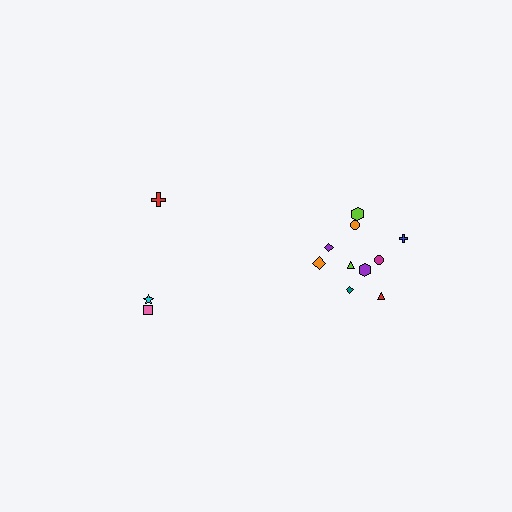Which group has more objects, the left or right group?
The right group.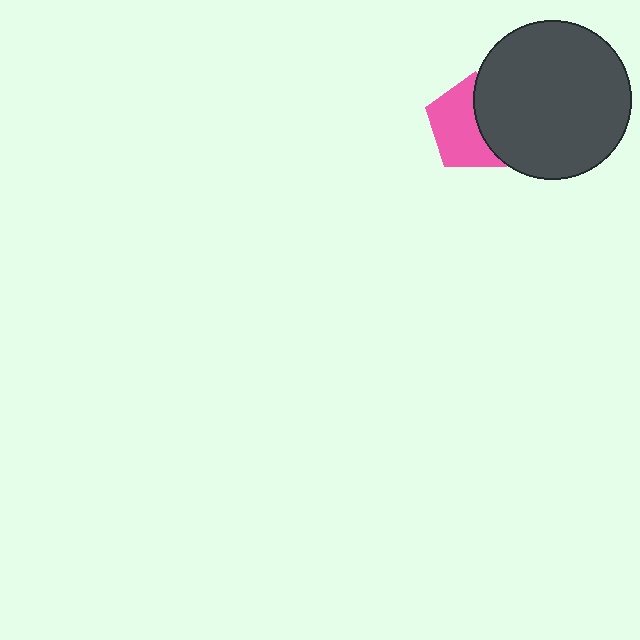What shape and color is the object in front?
The object in front is a dark gray circle.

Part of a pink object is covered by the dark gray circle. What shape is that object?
It is a pentagon.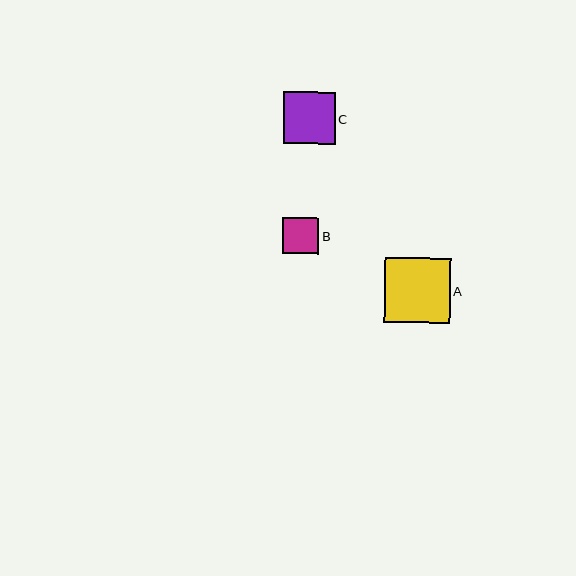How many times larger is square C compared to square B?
Square C is approximately 1.5 times the size of square B.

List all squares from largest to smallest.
From largest to smallest: A, C, B.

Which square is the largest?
Square A is the largest with a size of approximately 66 pixels.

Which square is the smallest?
Square B is the smallest with a size of approximately 36 pixels.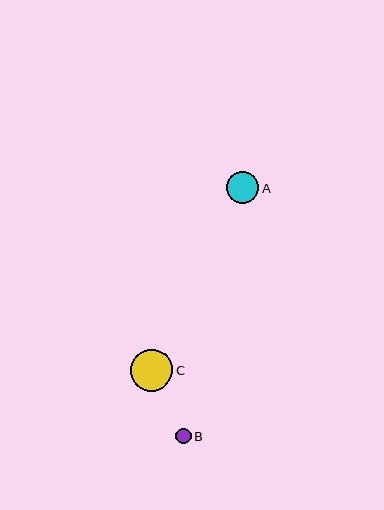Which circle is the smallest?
Circle B is the smallest with a size of approximately 16 pixels.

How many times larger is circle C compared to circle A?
Circle C is approximately 1.3 times the size of circle A.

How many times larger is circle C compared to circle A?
Circle C is approximately 1.3 times the size of circle A.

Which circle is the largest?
Circle C is the largest with a size of approximately 42 pixels.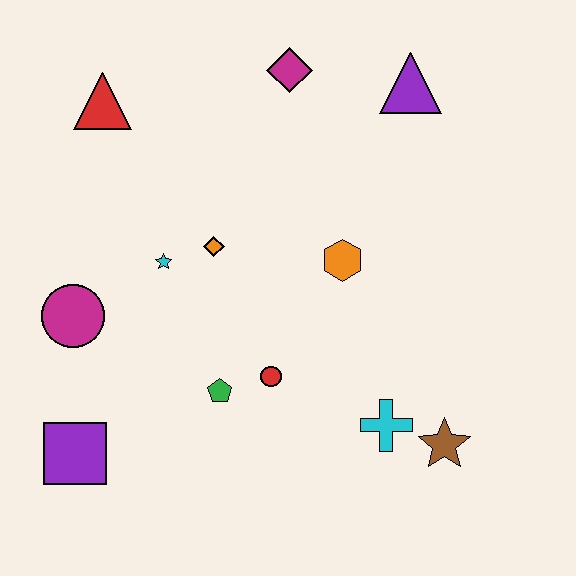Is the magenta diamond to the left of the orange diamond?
No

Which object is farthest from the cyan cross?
The red triangle is farthest from the cyan cross.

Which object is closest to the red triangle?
The cyan star is closest to the red triangle.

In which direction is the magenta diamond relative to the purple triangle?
The magenta diamond is to the left of the purple triangle.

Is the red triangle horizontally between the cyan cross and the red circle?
No